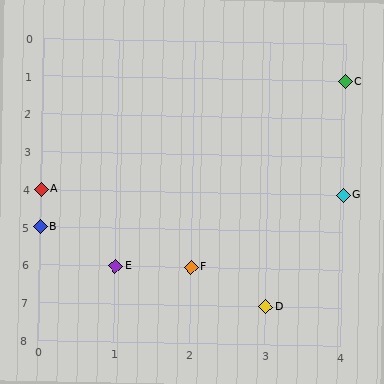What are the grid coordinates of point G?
Point G is at grid coordinates (4, 4).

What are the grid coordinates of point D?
Point D is at grid coordinates (3, 7).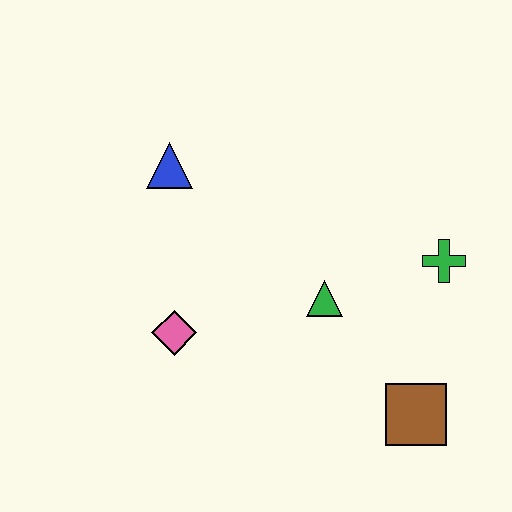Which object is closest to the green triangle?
The green cross is closest to the green triangle.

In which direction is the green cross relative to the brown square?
The green cross is above the brown square.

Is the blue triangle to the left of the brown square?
Yes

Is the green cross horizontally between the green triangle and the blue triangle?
No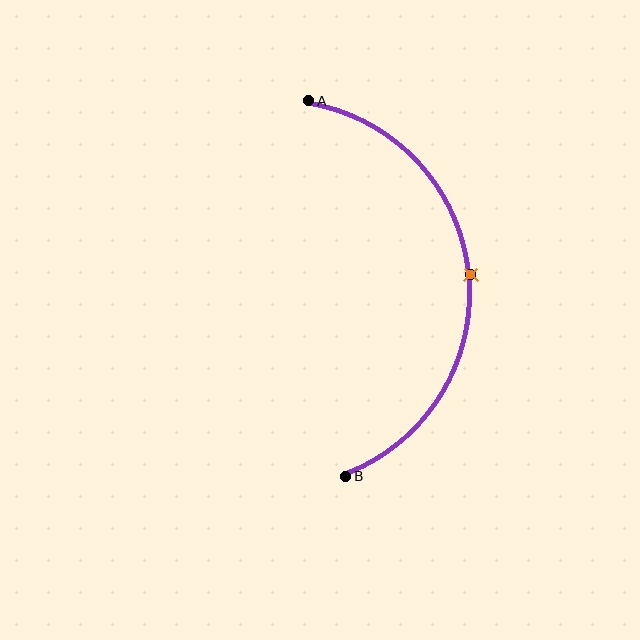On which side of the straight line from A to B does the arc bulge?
The arc bulges to the right of the straight line connecting A and B.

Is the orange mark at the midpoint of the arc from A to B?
Yes. The orange mark lies on the arc at equal arc-length from both A and B — it is the arc midpoint.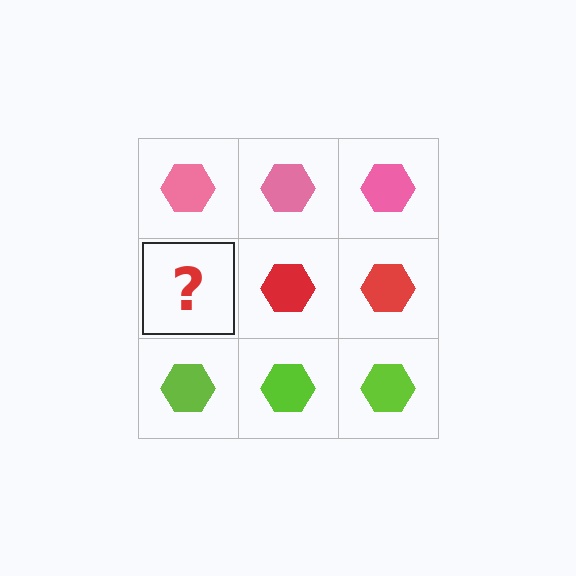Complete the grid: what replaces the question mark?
The question mark should be replaced with a red hexagon.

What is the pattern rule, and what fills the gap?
The rule is that each row has a consistent color. The gap should be filled with a red hexagon.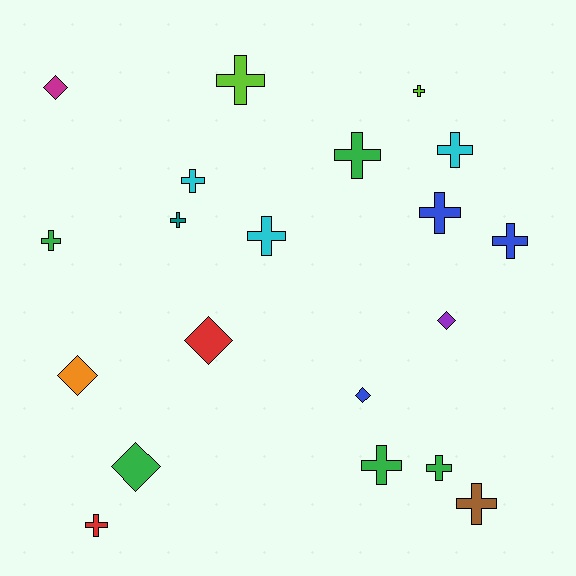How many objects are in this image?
There are 20 objects.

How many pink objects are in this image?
There are no pink objects.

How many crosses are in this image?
There are 14 crosses.